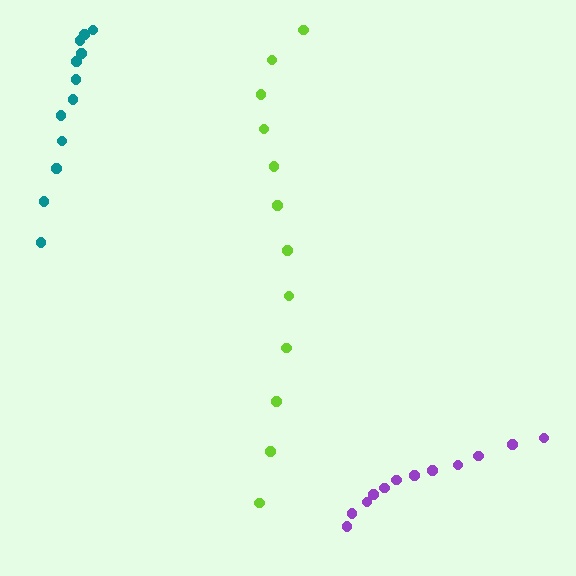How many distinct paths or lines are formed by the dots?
There are 3 distinct paths.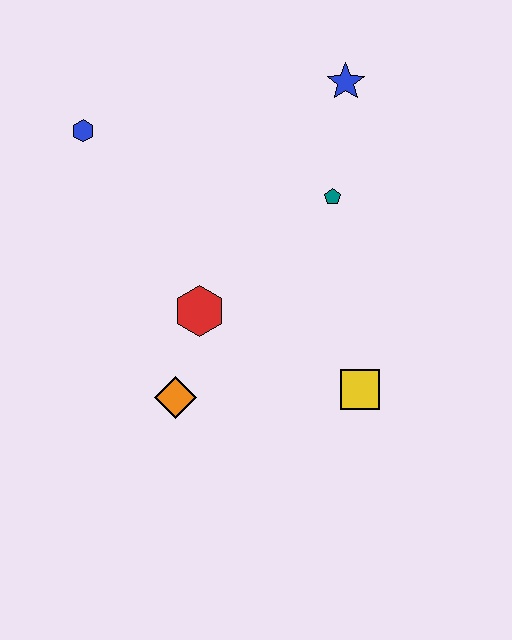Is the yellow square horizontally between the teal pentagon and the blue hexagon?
No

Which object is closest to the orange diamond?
The red hexagon is closest to the orange diamond.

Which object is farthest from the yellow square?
The blue hexagon is farthest from the yellow square.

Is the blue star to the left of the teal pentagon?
No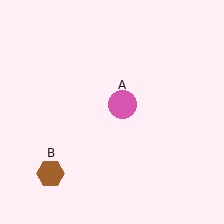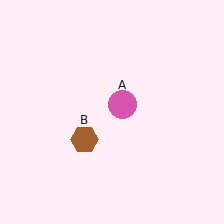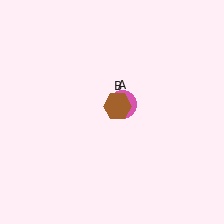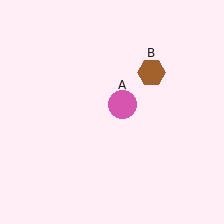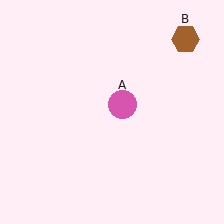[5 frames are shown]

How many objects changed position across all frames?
1 object changed position: brown hexagon (object B).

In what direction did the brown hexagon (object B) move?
The brown hexagon (object B) moved up and to the right.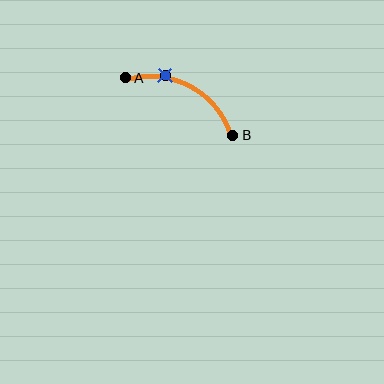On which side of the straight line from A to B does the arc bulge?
The arc bulges above the straight line connecting A and B.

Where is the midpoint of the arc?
The arc midpoint is the point on the curve farthest from the straight line joining A and B. It sits above that line.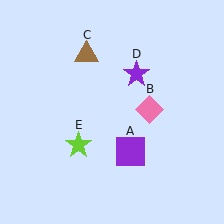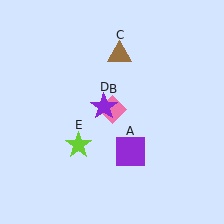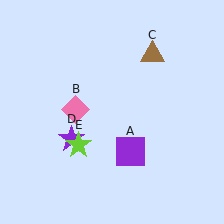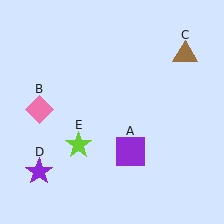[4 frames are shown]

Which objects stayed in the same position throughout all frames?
Purple square (object A) and lime star (object E) remained stationary.